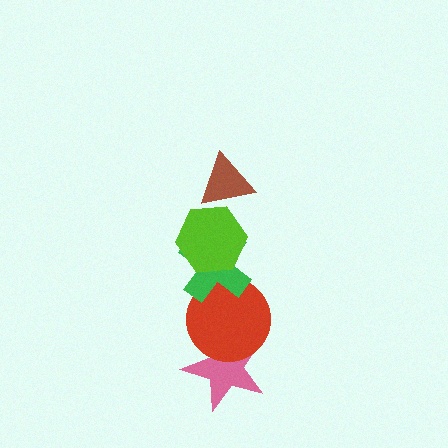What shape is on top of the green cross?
The lime hexagon is on top of the green cross.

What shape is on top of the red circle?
The green cross is on top of the red circle.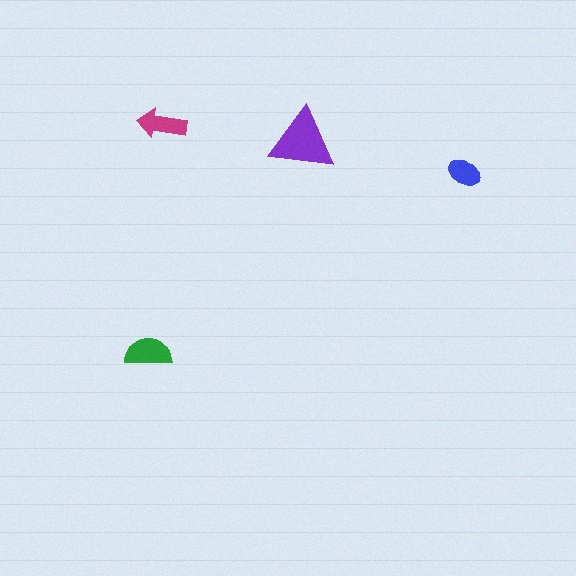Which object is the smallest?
The blue ellipse.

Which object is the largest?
The purple triangle.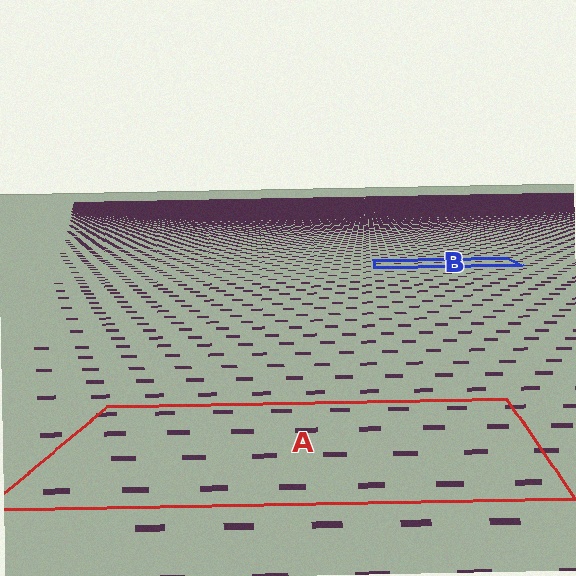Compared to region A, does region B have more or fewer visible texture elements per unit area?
Region B has more texture elements per unit area — they are packed more densely because it is farther away.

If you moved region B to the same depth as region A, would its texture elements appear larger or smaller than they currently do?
They would appear larger. At a closer depth, the same texture elements are projected at a bigger on-screen size.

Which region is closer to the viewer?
Region A is closer. The texture elements there are larger and more spread out.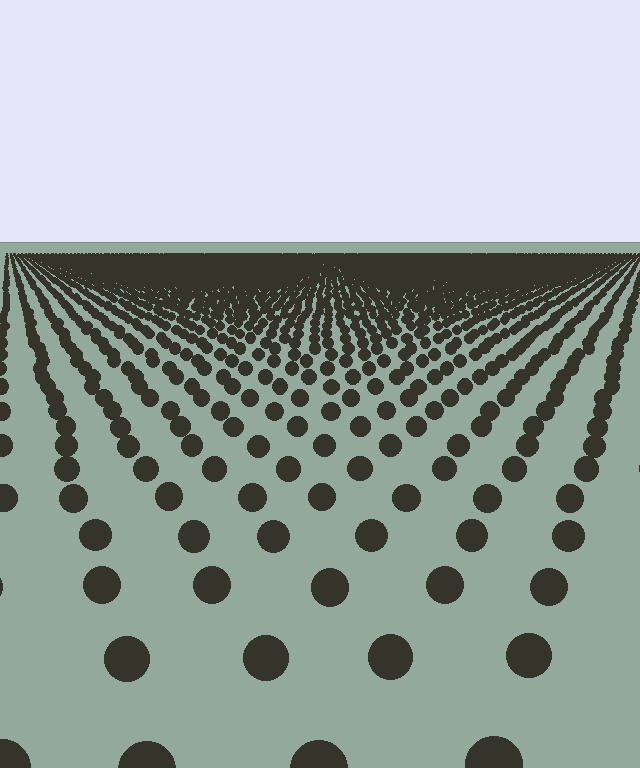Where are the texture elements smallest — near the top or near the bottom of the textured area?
Near the top.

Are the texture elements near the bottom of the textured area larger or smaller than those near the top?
Larger. Near the bottom, elements are closer to the viewer and appear at a bigger on-screen size.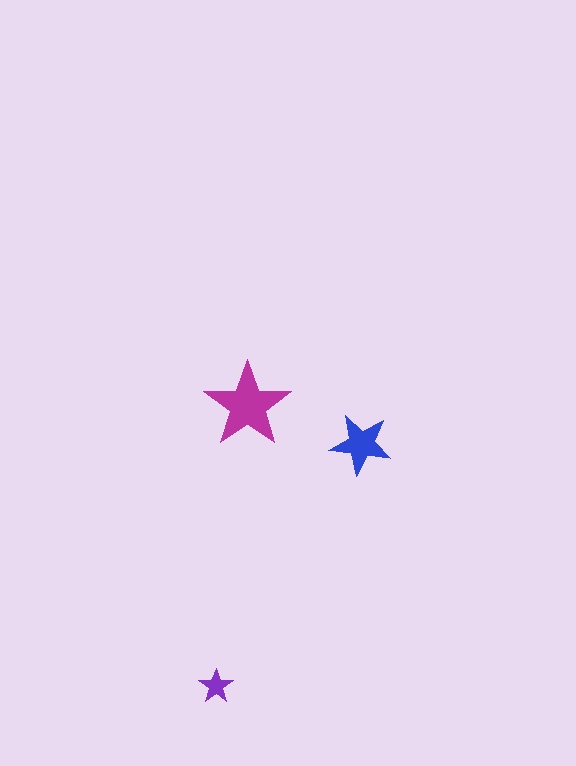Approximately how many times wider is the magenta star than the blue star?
About 1.5 times wider.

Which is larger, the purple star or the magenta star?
The magenta one.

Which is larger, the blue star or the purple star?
The blue one.